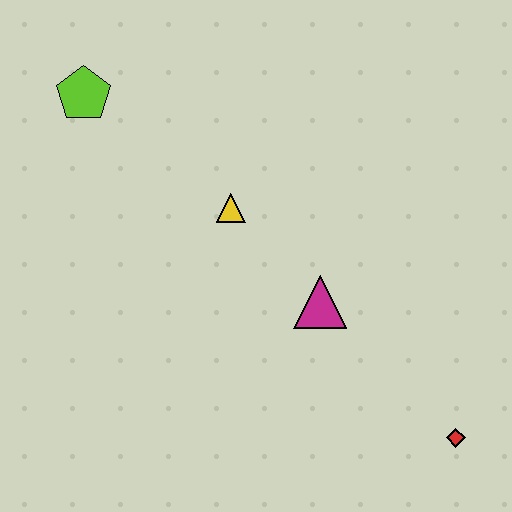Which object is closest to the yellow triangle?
The magenta triangle is closest to the yellow triangle.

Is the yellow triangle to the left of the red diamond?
Yes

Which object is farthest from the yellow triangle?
The red diamond is farthest from the yellow triangle.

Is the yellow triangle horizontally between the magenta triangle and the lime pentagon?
Yes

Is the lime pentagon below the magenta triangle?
No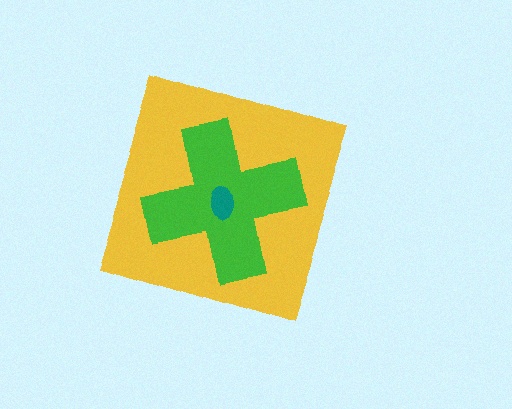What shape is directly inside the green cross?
The teal ellipse.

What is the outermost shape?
The yellow diamond.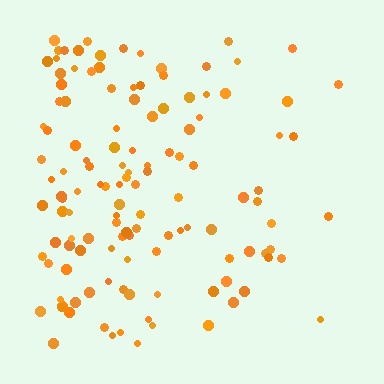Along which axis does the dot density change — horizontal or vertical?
Horizontal.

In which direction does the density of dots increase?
From right to left, with the left side densest.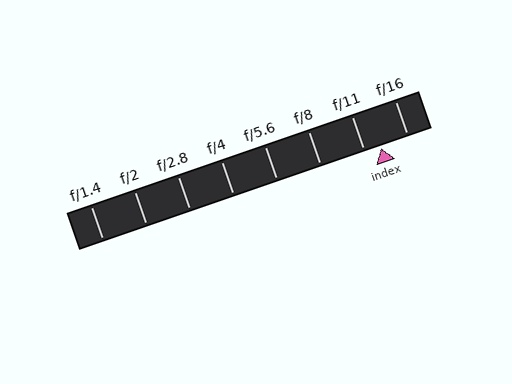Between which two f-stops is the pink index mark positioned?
The index mark is between f/11 and f/16.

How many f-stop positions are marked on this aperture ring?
There are 8 f-stop positions marked.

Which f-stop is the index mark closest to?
The index mark is closest to f/11.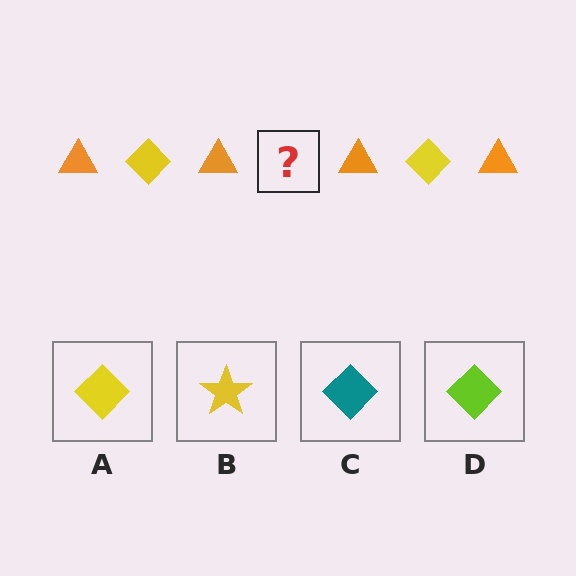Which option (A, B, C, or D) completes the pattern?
A.